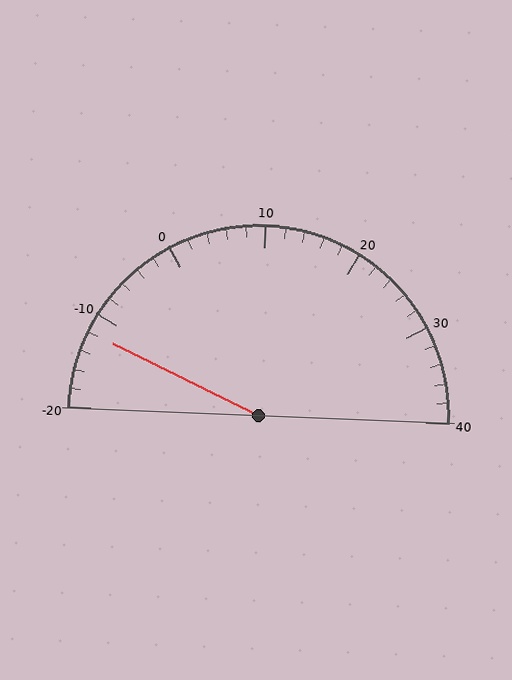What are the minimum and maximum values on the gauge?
The gauge ranges from -20 to 40.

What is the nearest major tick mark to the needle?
The nearest major tick mark is -10.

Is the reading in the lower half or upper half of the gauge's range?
The reading is in the lower half of the range (-20 to 40).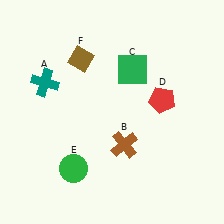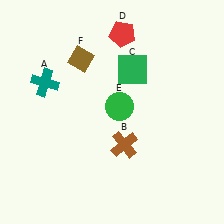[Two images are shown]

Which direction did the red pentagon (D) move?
The red pentagon (D) moved up.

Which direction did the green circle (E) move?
The green circle (E) moved up.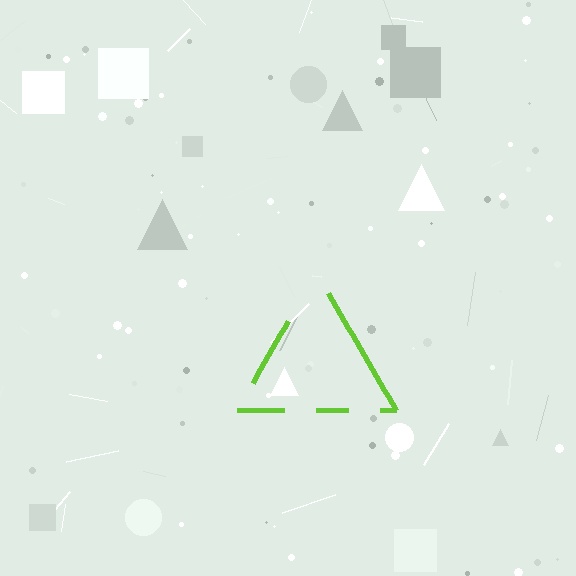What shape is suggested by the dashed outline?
The dashed outline suggests a triangle.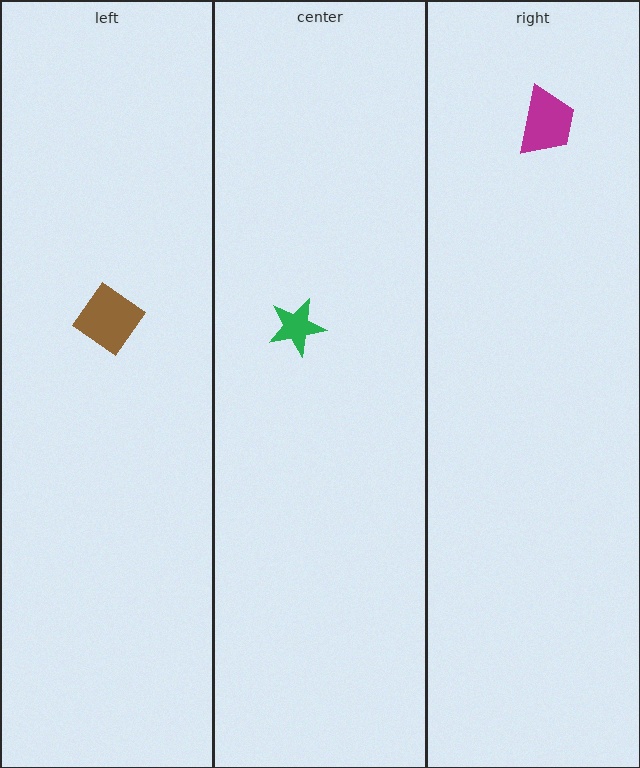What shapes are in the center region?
The green star.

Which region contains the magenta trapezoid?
The right region.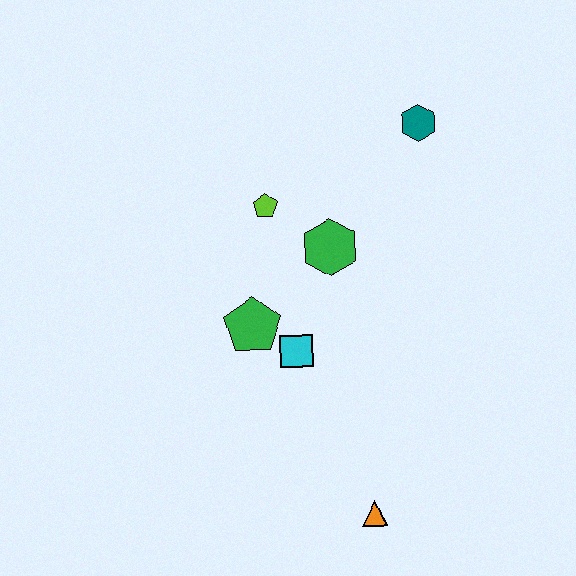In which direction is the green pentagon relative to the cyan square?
The green pentagon is to the left of the cyan square.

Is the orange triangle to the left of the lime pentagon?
No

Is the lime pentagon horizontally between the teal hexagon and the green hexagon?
No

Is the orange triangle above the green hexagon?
No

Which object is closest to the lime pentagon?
The green hexagon is closest to the lime pentagon.